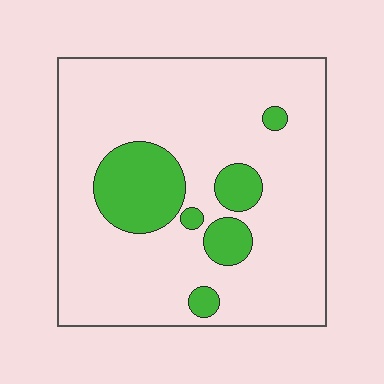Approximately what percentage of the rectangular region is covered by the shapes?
Approximately 15%.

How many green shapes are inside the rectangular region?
6.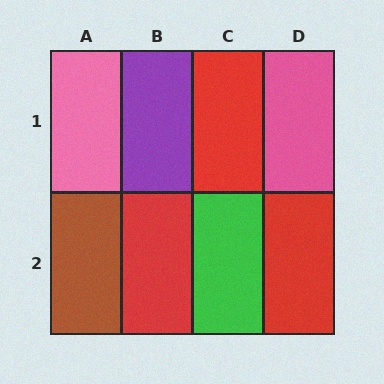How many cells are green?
1 cell is green.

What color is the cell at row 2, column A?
Brown.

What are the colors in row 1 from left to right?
Pink, purple, red, pink.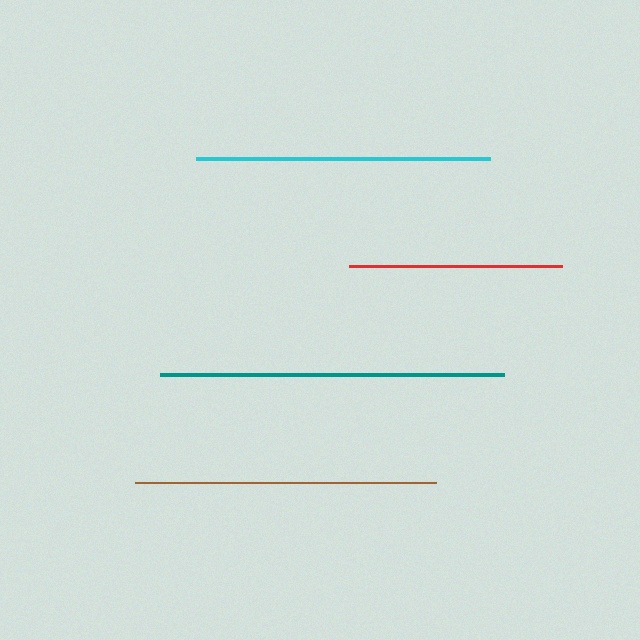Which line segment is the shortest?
The red line is the shortest at approximately 213 pixels.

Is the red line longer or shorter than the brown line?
The brown line is longer than the red line.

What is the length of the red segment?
The red segment is approximately 213 pixels long.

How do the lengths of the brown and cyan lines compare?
The brown and cyan lines are approximately the same length.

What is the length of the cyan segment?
The cyan segment is approximately 294 pixels long.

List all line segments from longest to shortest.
From longest to shortest: teal, brown, cyan, red.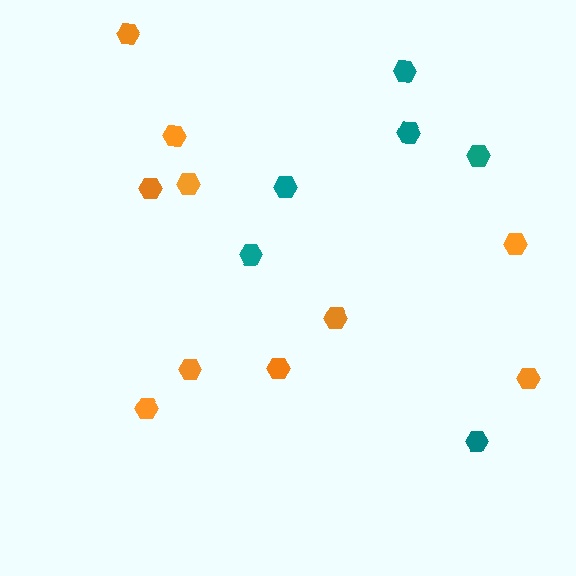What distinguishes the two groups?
There are 2 groups: one group of teal hexagons (6) and one group of orange hexagons (10).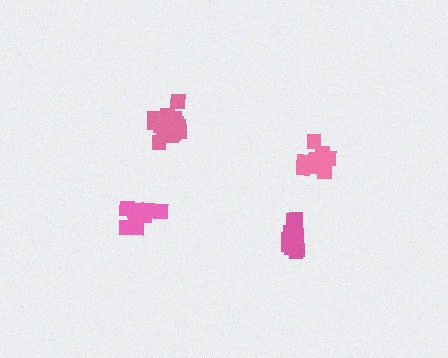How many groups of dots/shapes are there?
There are 4 groups.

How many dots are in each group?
Group 1: 10 dots, Group 2: 14 dots, Group 3: 12 dots, Group 4: 14 dots (50 total).